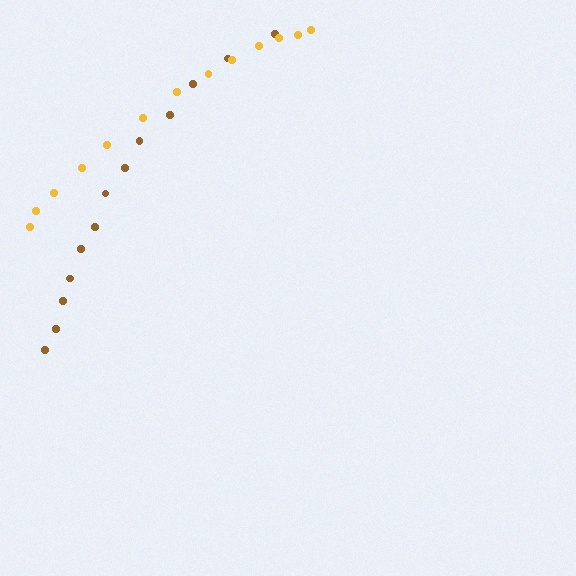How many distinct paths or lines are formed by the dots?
There are 2 distinct paths.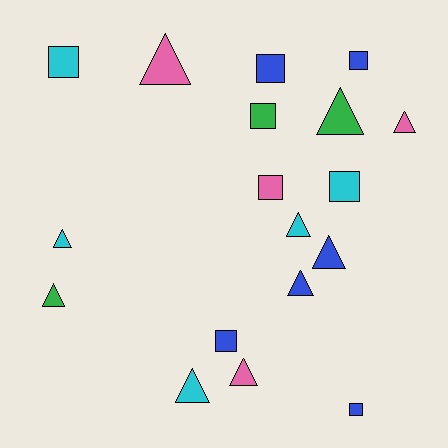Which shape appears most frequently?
Triangle, with 10 objects.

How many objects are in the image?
There are 18 objects.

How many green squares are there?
There is 1 green square.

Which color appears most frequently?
Blue, with 6 objects.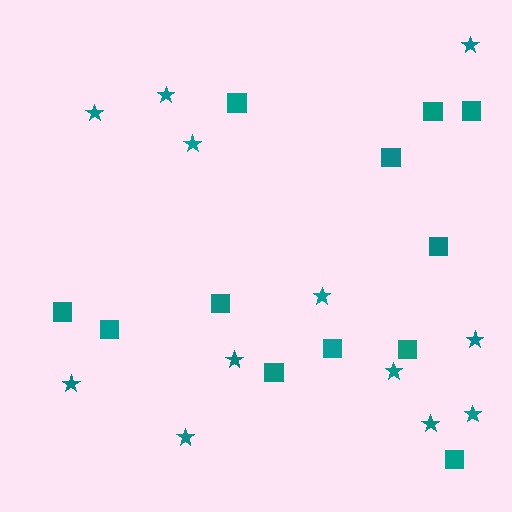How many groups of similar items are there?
There are 2 groups: one group of squares (12) and one group of stars (12).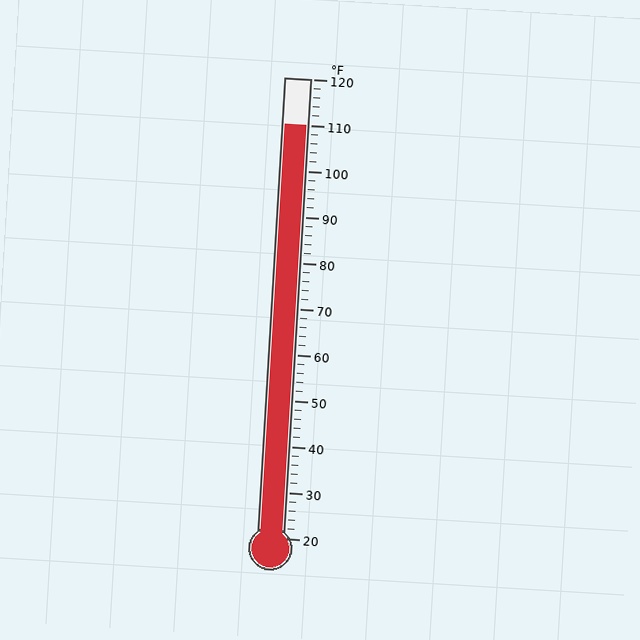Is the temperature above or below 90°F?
The temperature is above 90°F.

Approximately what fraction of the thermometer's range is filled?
The thermometer is filled to approximately 90% of its range.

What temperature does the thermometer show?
The thermometer shows approximately 110°F.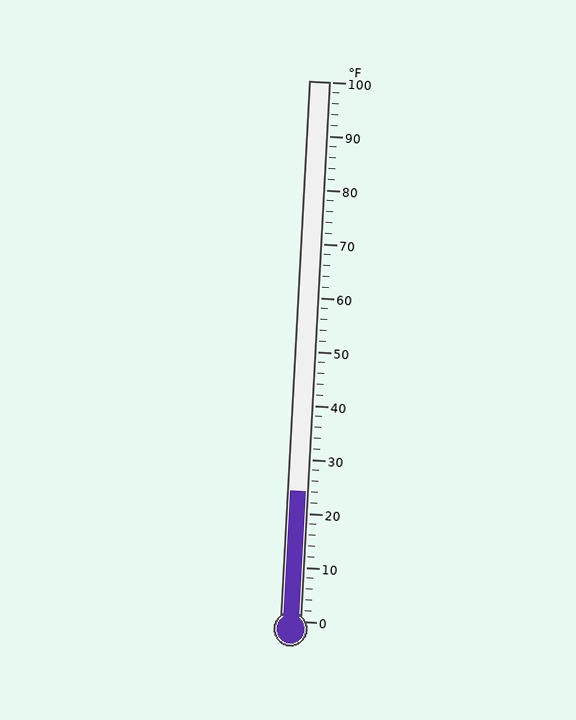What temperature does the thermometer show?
The thermometer shows approximately 24°F.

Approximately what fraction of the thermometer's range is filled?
The thermometer is filled to approximately 25% of its range.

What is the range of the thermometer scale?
The thermometer scale ranges from 0°F to 100°F.